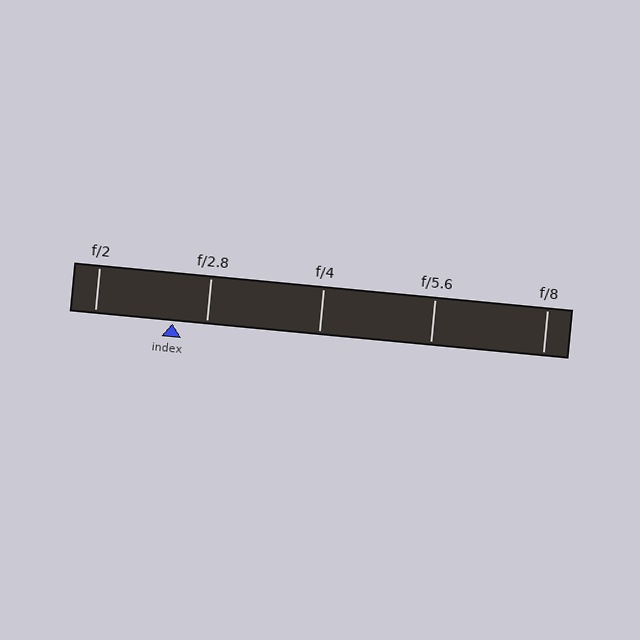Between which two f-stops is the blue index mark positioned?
The index mark is between f/2 and f/2.8.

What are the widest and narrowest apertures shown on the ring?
The widest aperture shown is f/2 and the narrowest is f/8.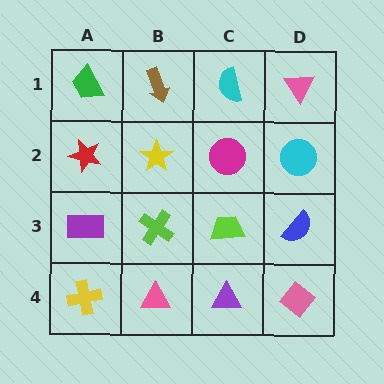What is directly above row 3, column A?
A red star.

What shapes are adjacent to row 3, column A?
A red star (row 2, column A), a yellow cross (row 4, column A), a lime cross (row 3, column B).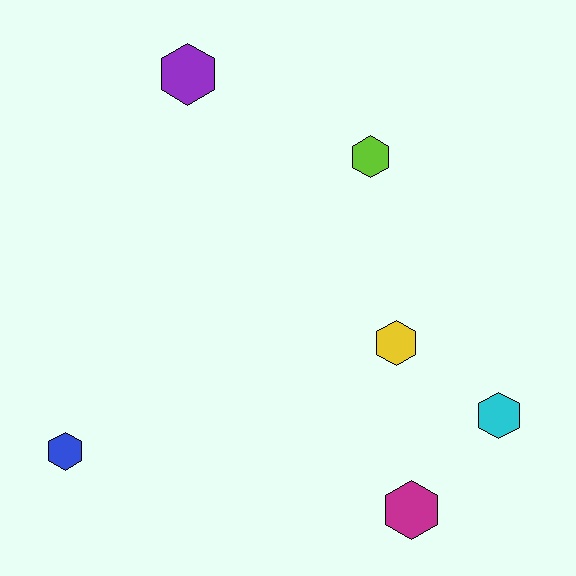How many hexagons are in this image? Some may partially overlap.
There are 6 hexagons.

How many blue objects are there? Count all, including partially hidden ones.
There is 1 blue object.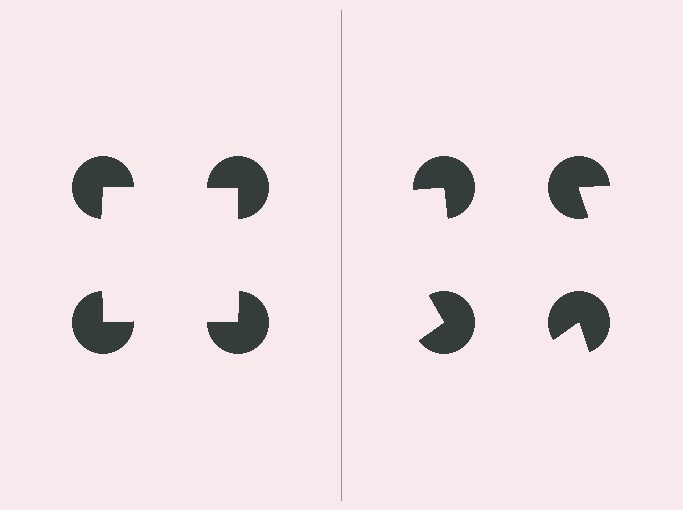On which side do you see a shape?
An illusory square appears on the left side. On the right side the wedge cuts are rotated, so no coherent shape forms.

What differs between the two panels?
The pac-man discs are positioned identically on both sides; only the wedge orientations differ. On the left they align to a square; on the right they are misaligned.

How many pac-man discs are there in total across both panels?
8 — 4 on each side.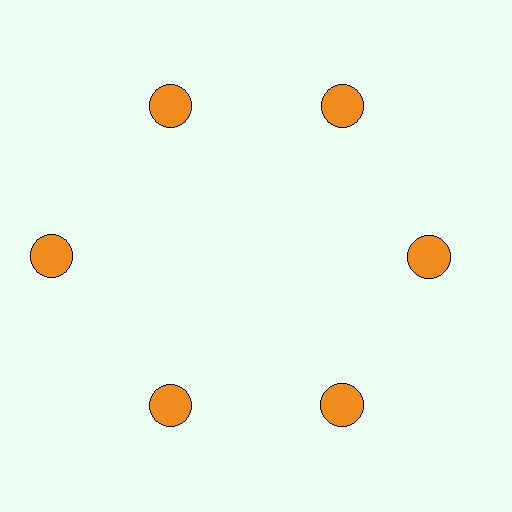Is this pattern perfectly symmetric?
No. The 6 orange circles are arranged in a ring, but one element near the 9 o'clock position is pushed outward from the center, breaking the 6-fold rotational symmetry.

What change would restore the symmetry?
The symmetry would be restored by moving it inward, back onto the ring so that all 6 circles sit at equal angles and equal distance from the center.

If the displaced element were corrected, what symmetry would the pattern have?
It would have 6-fold rotational symmetry — the pattern would map onto itself every 60 degrees.